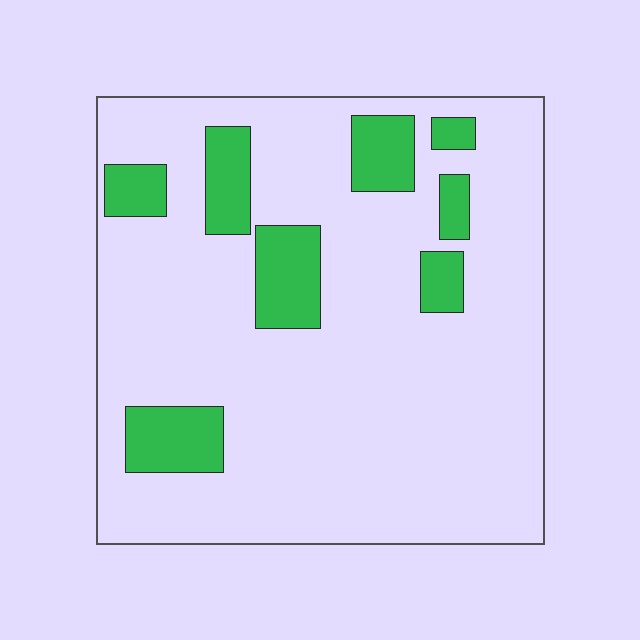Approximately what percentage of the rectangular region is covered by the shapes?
Approximately 15%.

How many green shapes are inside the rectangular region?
8.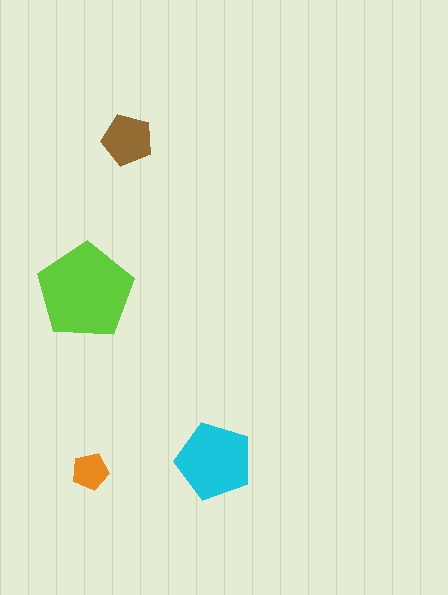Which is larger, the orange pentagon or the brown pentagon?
The brown one.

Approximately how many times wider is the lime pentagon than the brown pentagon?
About 2 times wider.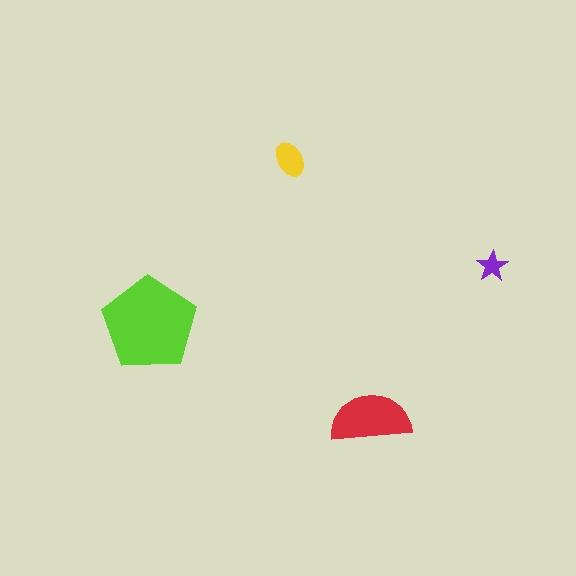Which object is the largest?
The lime pentagon.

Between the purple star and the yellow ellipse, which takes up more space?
The yellow ellipse.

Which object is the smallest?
The purple star.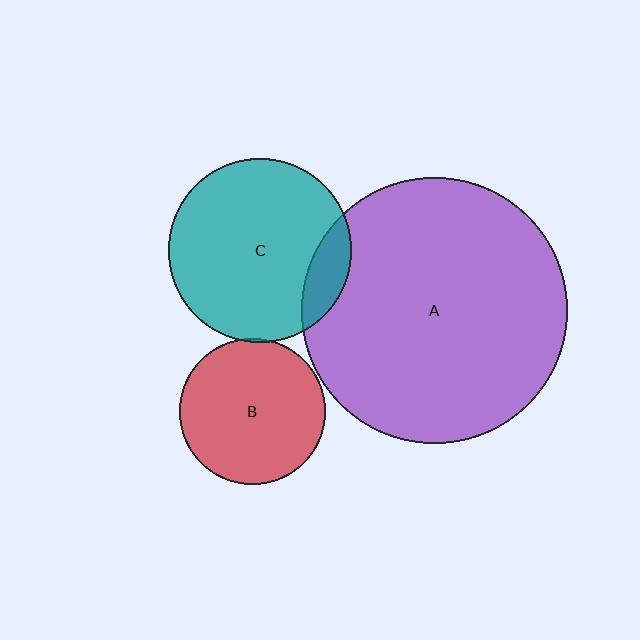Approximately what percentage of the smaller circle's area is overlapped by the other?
Approximately 15%.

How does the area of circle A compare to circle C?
Approximately 2.1 times.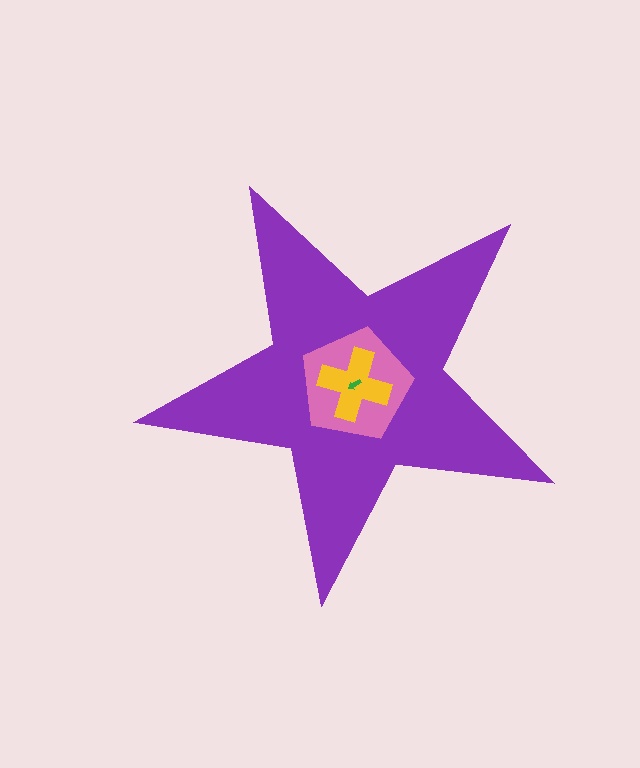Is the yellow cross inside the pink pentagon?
Yes.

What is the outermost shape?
The purple star.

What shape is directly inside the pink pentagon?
The yellow cross.